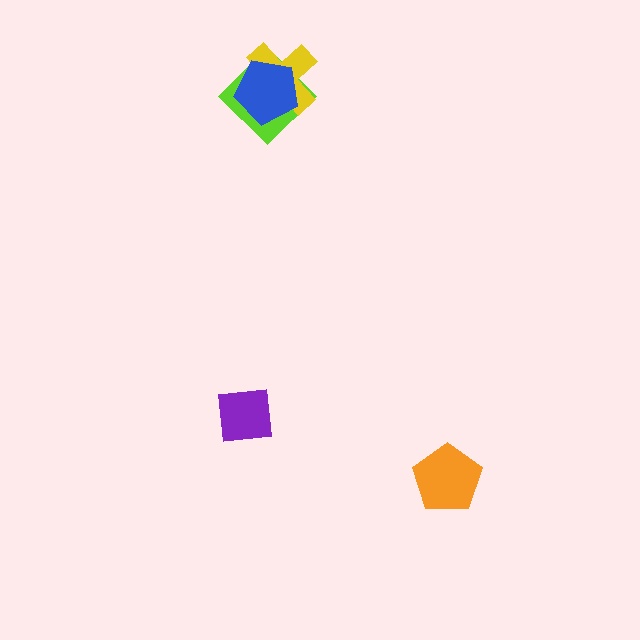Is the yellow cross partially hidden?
Yes, it is partially covered by another shape.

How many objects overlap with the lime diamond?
2 objects overlap with the lime diamond.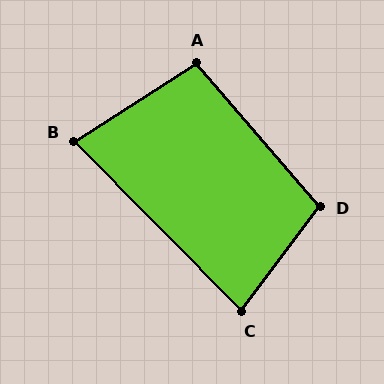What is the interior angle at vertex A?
Approximately 98 degrees (obtuse).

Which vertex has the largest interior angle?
D, at approximately 102 degrees.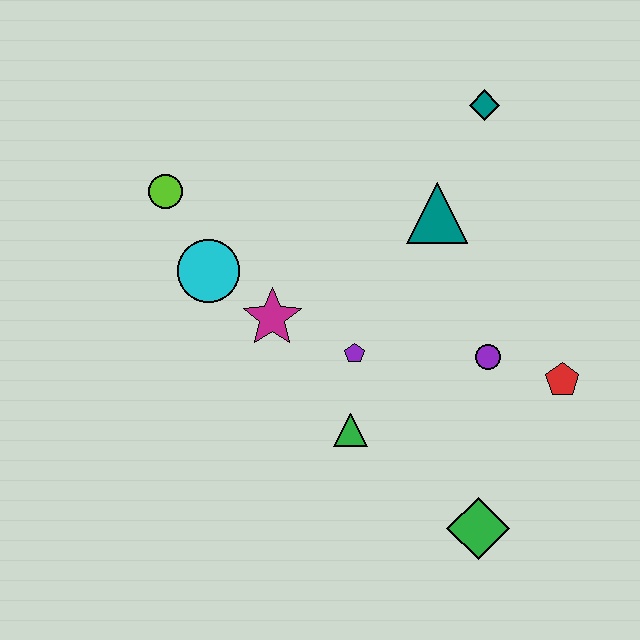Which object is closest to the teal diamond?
The teal triangle is closest to the teal diamond.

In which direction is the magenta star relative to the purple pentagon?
The magenta star is to the left of the purple pentagon.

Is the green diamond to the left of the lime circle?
No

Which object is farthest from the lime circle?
The green diamond is farthest from the lime circle.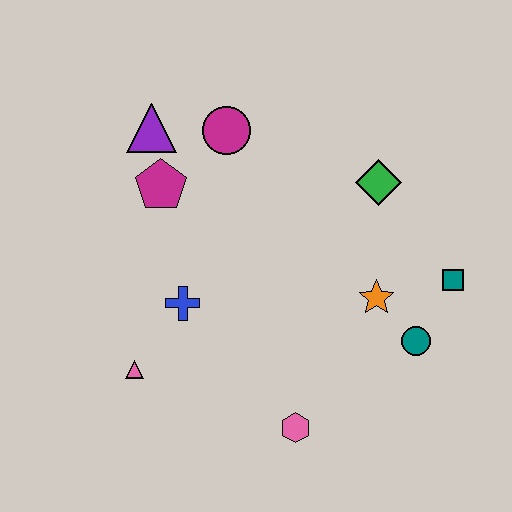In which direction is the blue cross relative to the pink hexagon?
The blue cross is above the pink hexagon.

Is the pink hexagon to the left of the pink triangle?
No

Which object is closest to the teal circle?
The orange star is closest to the teal circle.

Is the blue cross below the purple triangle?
Yes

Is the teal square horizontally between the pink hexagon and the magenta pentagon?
No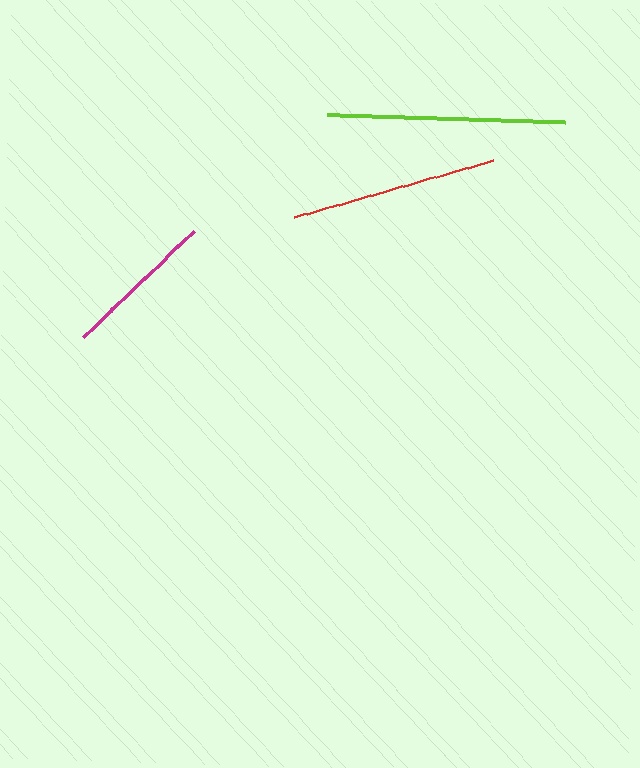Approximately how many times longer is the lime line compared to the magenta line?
The lime line is approximately 1.5 times the length of the magenta line.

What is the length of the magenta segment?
The magenta segment is approximately 153 pixels long.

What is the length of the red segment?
The red segment is approximately 207 pixels long.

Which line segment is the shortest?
The magenta line is the shortest at approximately 153 pixels.